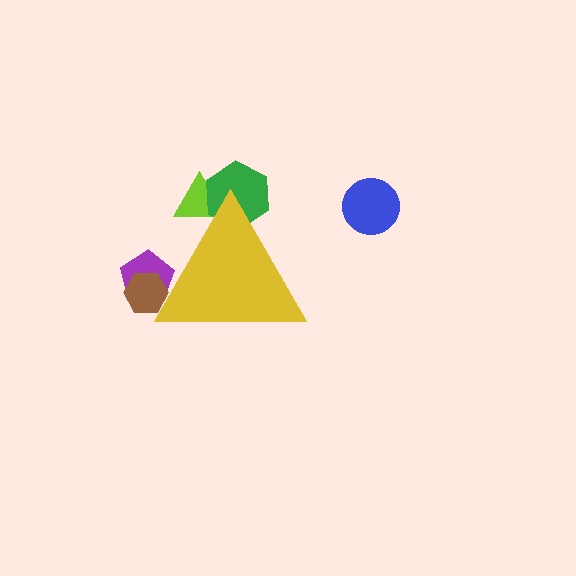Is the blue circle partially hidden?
No, the blue circle is fully visible.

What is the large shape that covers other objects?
A yellow triangle.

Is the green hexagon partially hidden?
Yes, the green hexagon is partially hidden behind the yellow triangle.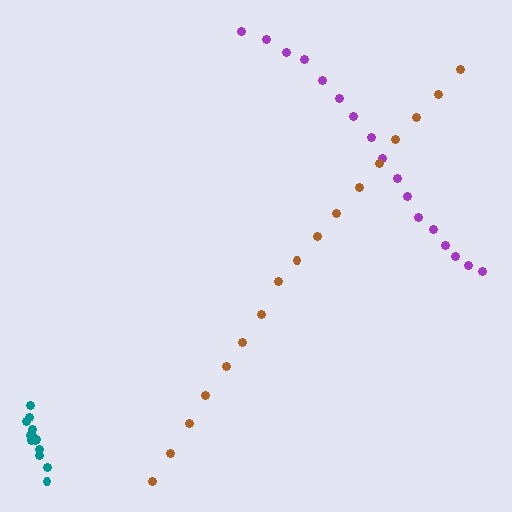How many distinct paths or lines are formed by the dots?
There are 3 distinct paths.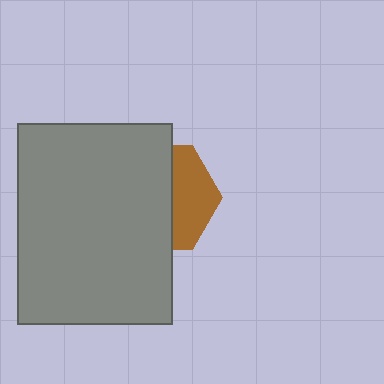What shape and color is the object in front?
The object in front is a gray rectangle.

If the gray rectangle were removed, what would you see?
You would see the complete brown hexagon.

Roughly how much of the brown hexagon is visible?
A small part of it is visible (roughly 38%).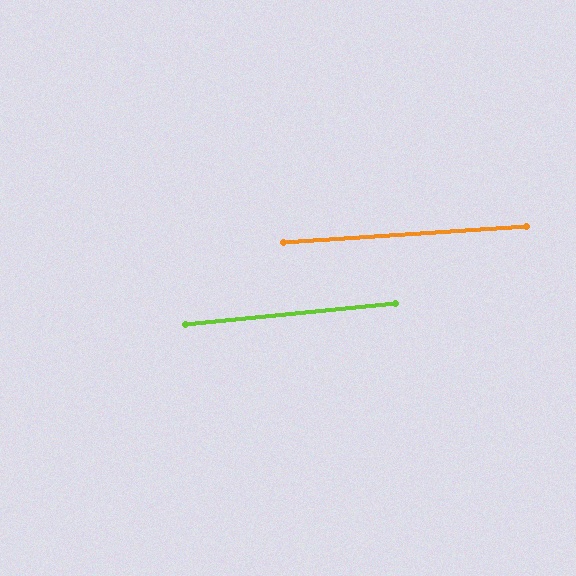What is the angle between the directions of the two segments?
Approximately 2 degrees.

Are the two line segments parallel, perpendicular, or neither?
Parallel — their directions differ by only 1.7°.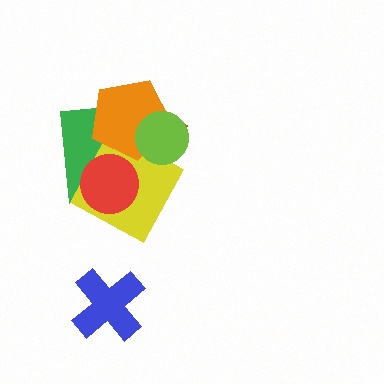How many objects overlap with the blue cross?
0 objects overlap with the blue cross.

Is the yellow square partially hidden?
Yes, it is partially covered by another shape.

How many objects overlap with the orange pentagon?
4 objects overlap with the orange pentagon.